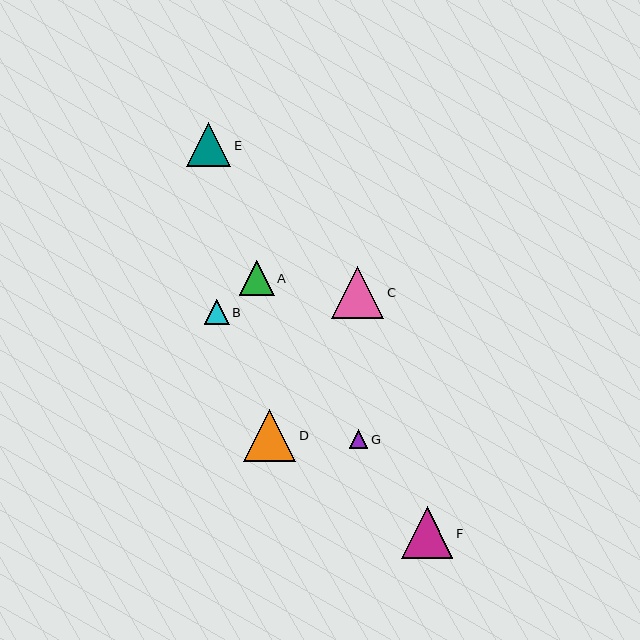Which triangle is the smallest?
Triangle G is the smallest with a size of approximately 19 pixels.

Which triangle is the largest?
Triangle D is the largest with a size of approximately 52 pixels.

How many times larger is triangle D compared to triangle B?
Triangle D is approximately 2.1 times the size of triangle B.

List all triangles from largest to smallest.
From largest to smallest: D, C, F, E, A, B, G.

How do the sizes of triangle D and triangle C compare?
Triangle D and triangle C are approximately the same size.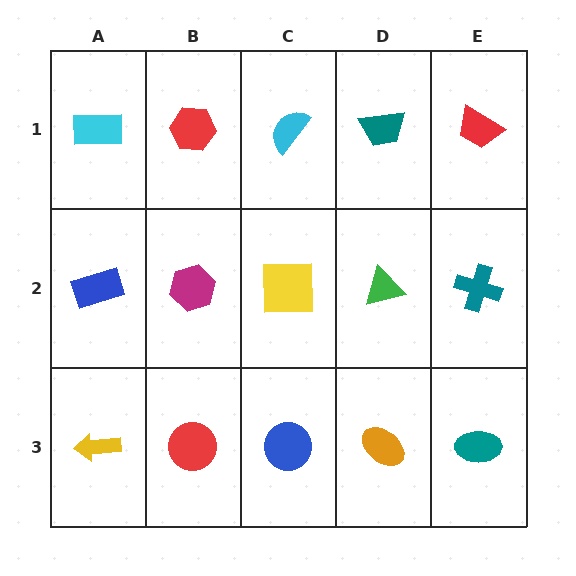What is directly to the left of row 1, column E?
A teal trapezoid.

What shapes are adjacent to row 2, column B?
A red hexagon (row 1, column B), a red circle (row 3, column B), a blue rectangle (row 2, column A), a yellow square (row 2, column C).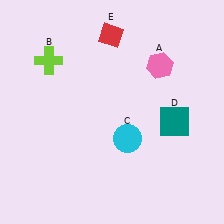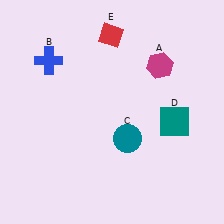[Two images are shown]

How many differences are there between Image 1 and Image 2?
There are 3 differences between the two images.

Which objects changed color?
A changed from pink to magenta. B changed from lime to blue. C changed from cyan to teal.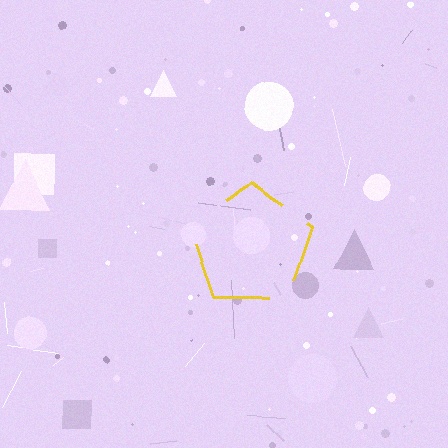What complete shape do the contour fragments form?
The contour fragments form a pentagon.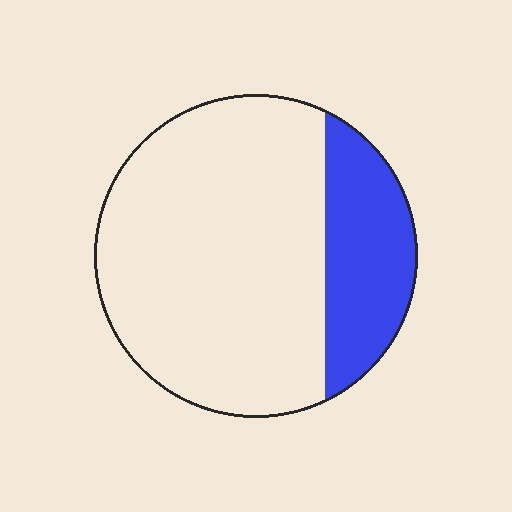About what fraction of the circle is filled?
About one quarter (1/4).